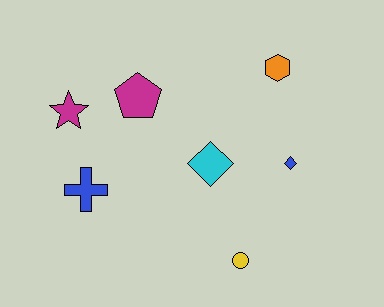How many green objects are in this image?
There are no green objects.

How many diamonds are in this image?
There are 2 diamonds.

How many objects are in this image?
There are 7 objects.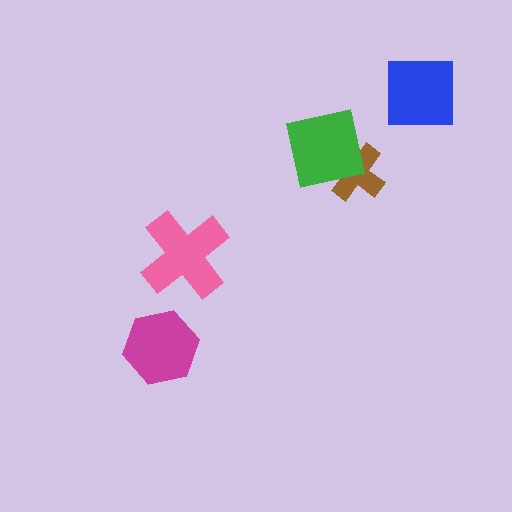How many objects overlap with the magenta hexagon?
0 objects overlap with the magenta hexagon.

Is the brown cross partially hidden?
Yes, it is partially covered by another shape.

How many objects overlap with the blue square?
0 objects overlap with the blue square.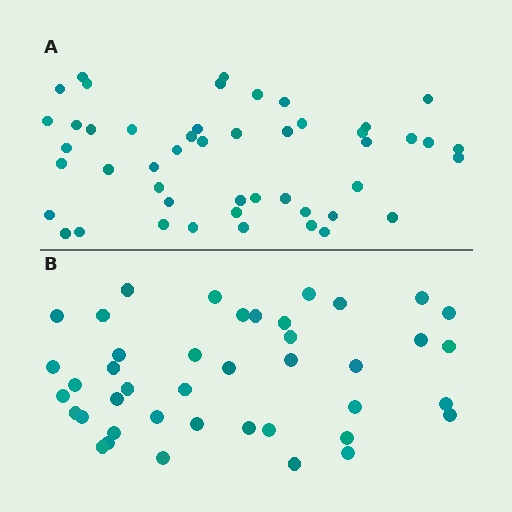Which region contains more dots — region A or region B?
Region A (the top region) has more dots.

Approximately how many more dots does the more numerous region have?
Region A has about 6 more dots than region B.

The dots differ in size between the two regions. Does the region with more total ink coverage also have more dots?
No. Region B has more total ink coverage because its dots are larger, but region A actually contains more individual dots. Total area can be misleading — the number of items is what matters here.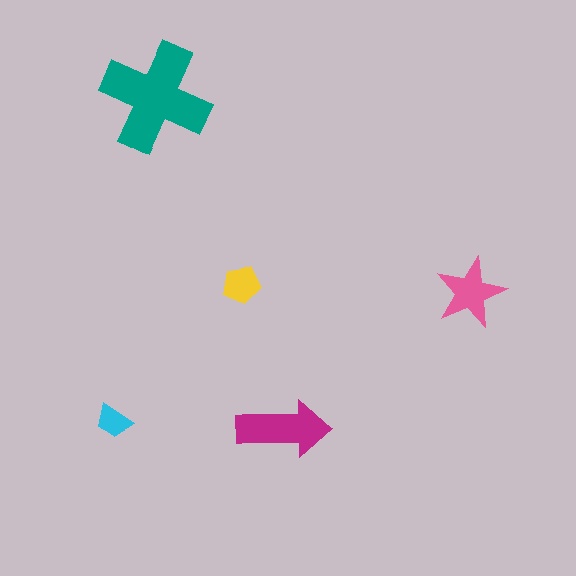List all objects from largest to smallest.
The teal cross, the magenta arrow, the pink star, the yellow pentagon, the cyan trapezoid.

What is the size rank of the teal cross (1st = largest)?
1st.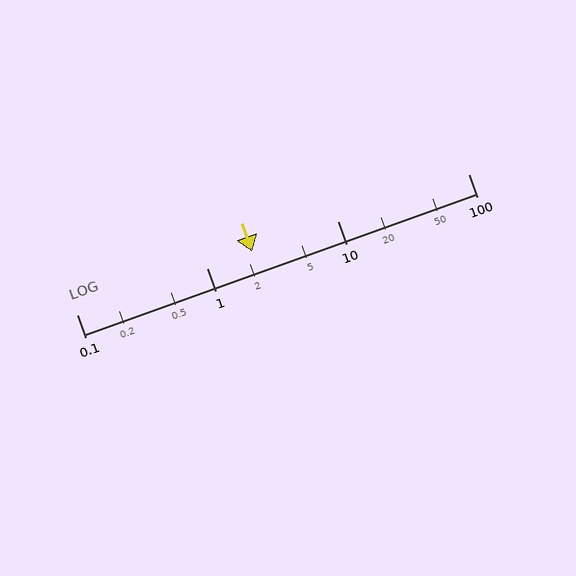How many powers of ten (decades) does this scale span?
The scale spans 3 decades, from 0.1 to 100.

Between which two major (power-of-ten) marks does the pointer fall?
The pointer is between 1 and 10.